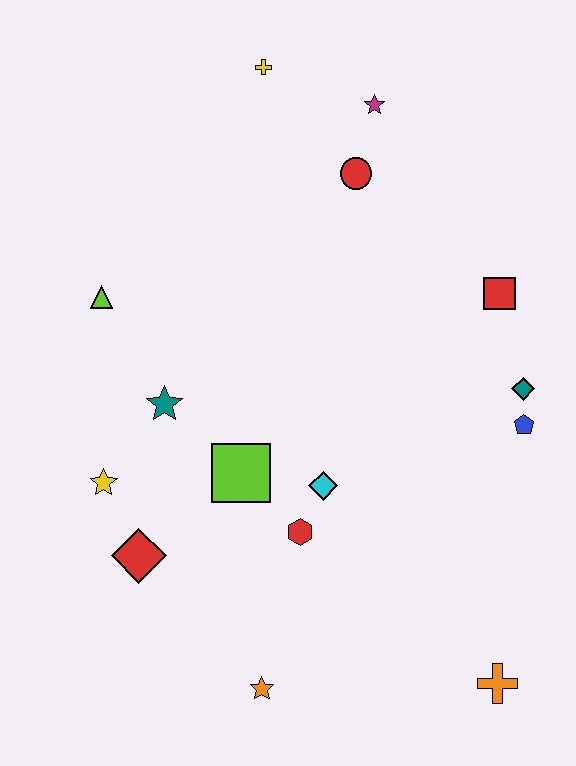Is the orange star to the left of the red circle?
Yes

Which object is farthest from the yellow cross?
The orange cross is farthest from the yellow cross.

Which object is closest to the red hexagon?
The cyan diamond is closest to the red hexagon.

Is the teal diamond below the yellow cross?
Yes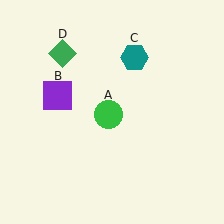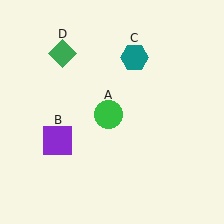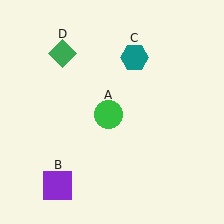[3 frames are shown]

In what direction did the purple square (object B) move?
The purple square (object B) moved down.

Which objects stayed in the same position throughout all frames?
Green circle (object A) and teal hexagon (object C) and green diamond (object D) remained stationary.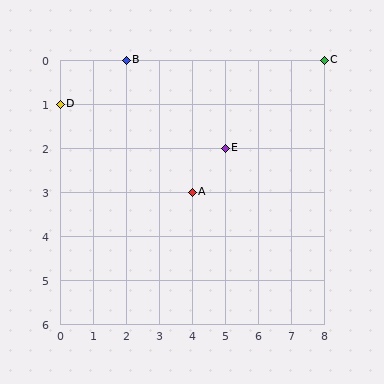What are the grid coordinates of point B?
Point B is at grid coordinates (2, 0).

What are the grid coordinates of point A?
Point A is at grid coordinates (4, 3).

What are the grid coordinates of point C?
Point C is at grid coordinates (8, 0).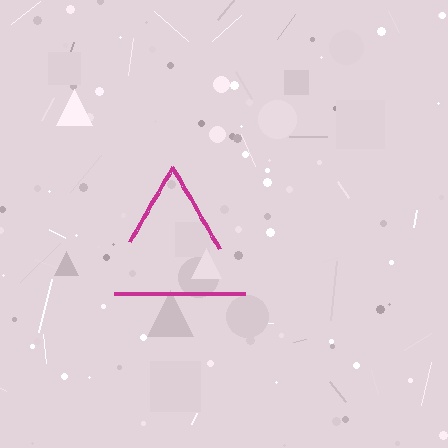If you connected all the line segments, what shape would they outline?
They would outline a triangle.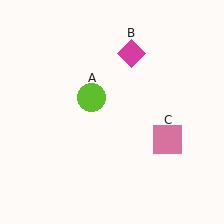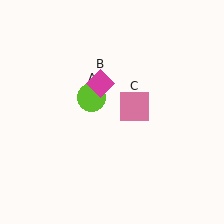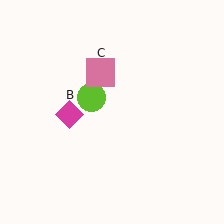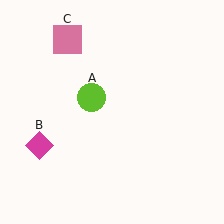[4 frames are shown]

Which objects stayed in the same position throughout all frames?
Lime circle (object A) remained stationary.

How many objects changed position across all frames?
2 objects changed position: magenta diamond (object B), pink square (object C).